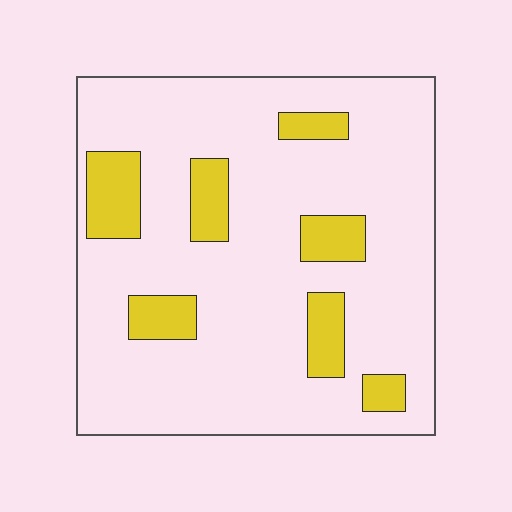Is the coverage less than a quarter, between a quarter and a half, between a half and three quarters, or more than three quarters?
Less than a quarter.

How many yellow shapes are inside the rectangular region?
7.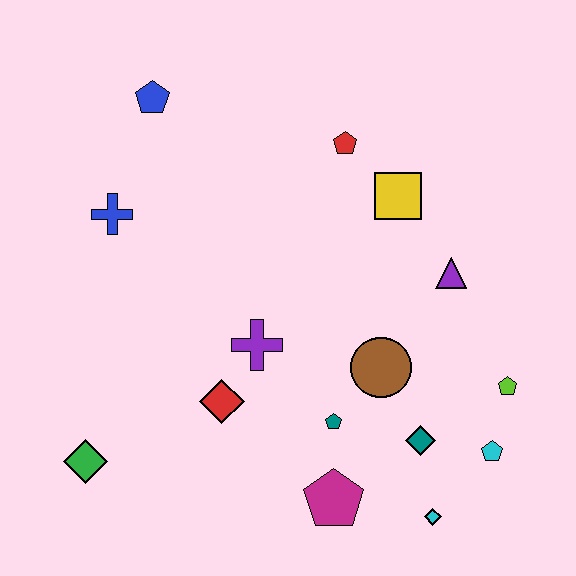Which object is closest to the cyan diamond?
The teal diamond is closest to the cyan diamond.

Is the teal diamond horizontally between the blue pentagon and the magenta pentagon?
No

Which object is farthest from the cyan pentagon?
The blue pentagon is farthest from the cyan pentagon.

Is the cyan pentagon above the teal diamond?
No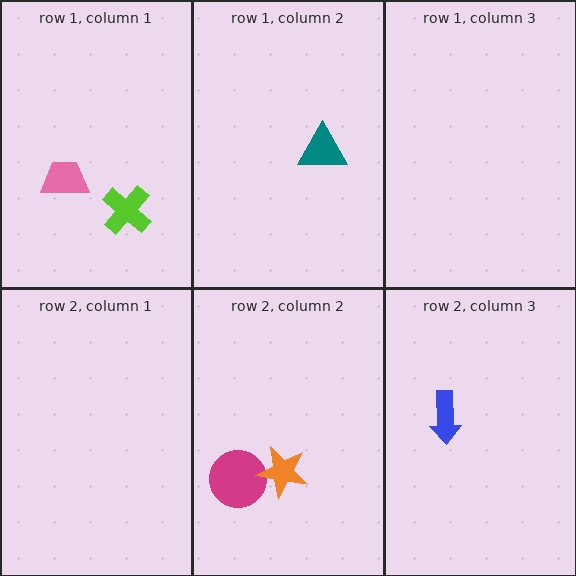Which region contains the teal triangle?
The row 1, column 2 region.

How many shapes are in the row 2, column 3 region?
1.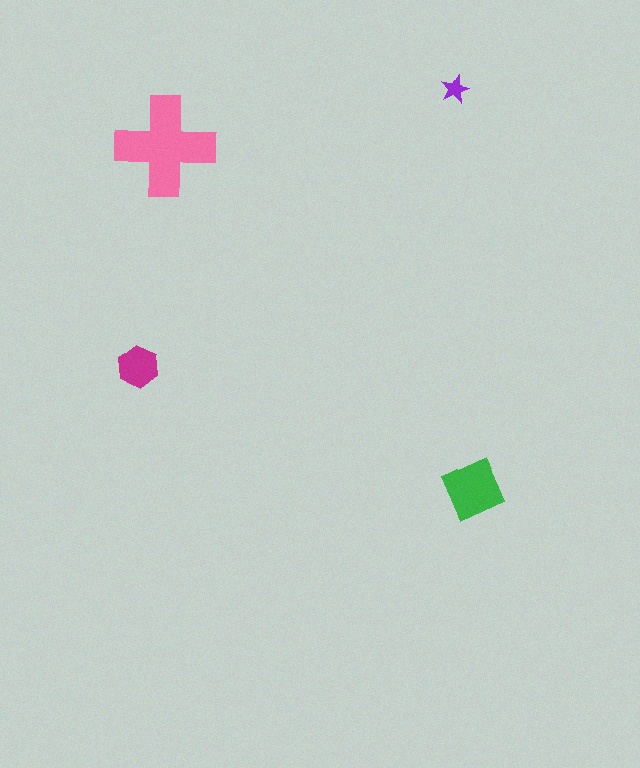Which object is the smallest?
The purple star.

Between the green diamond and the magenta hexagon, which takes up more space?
The green diamond.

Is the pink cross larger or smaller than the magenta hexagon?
Larger.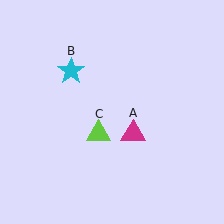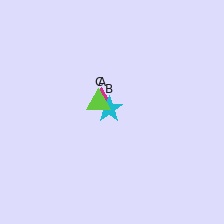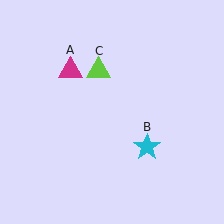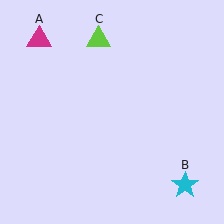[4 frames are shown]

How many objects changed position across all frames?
3 objects changed position: magenta triangle (object A), cyan star (object B), lime triangle (object C).